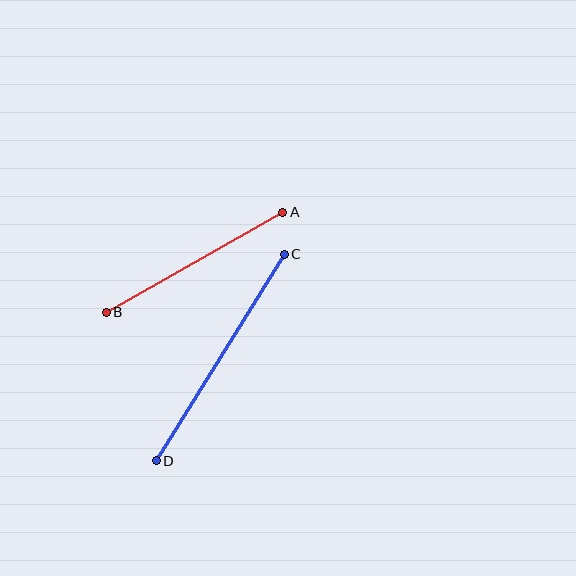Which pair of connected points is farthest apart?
Points C and D are farthest apart.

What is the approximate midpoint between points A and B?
The midpoint is at approximately (195, 262) pixels.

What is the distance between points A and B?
The distance is approximately 203 pixels.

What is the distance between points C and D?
The distance is approximately 243 pixels.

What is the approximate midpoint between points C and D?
The midpoint is at approximately (220, 358) pixels.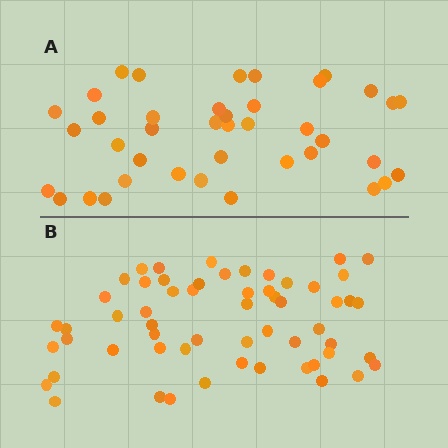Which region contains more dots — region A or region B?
Region B (the bottom region) has more dots.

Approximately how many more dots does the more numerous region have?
Region B has approximately 20 more dots than region A.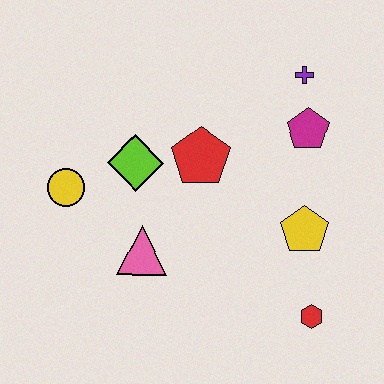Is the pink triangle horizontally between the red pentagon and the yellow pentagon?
No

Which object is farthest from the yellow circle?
The red hexagon is farthest from the yellow circle.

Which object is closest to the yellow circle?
The lime diamond is closest to the yellow circle.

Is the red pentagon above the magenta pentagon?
No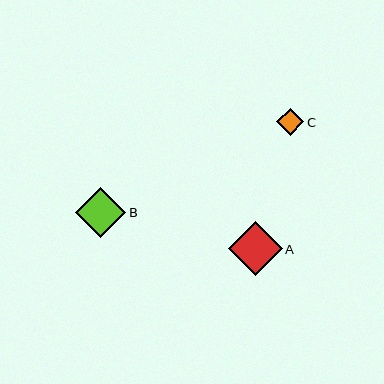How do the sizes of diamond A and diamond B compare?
Diamond A and diamond B are approximately the same size.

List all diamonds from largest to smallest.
From largest to smallest: A, B, C.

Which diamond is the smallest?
Diamond C is the smallest with a size of approximately 27 pixels.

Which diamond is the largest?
Diamond A is the largest with a size of approximately 54 pixels.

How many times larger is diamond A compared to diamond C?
Diamond A is approximately 2.0 times the size of diamond C.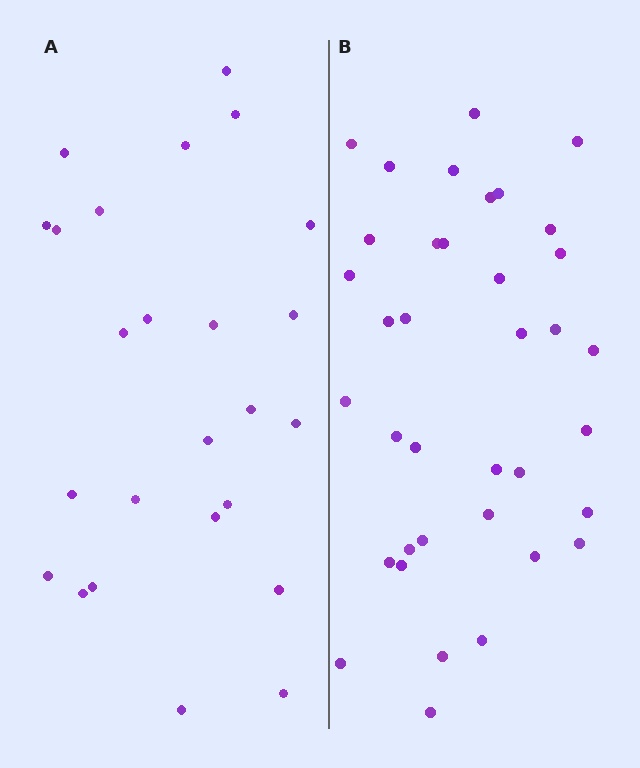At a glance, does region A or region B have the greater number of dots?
Region B (the right region) has more dots.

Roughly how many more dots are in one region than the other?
Region B has roughly 12 or so more dots than region A.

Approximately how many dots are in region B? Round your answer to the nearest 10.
About 40 dots. (The exact count is 37, which rounds to 40.)